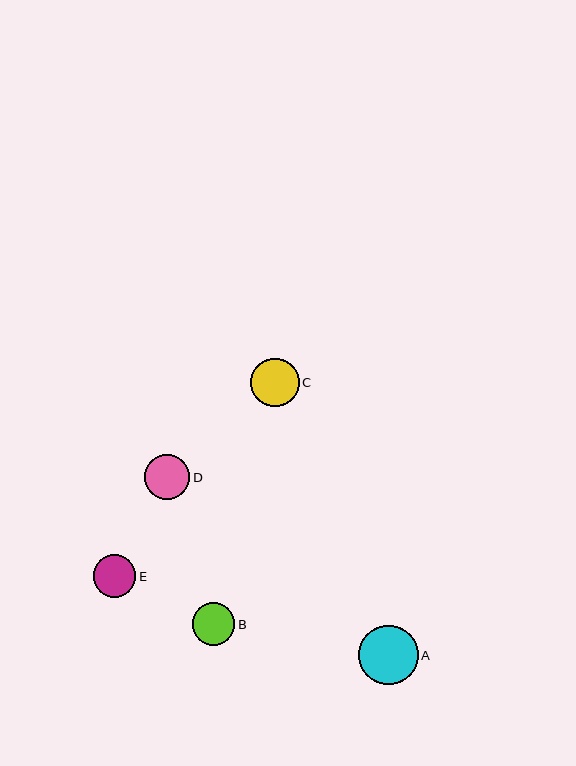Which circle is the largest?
Circle A is the largest with a size of approximately 59 pixels.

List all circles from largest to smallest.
From largest to smallest: A, C, D, B, E.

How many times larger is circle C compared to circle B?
Circle C is approximately 1.1 times the size of circle B.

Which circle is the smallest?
Circle E is the smallest with a size of approximately 42 pixels.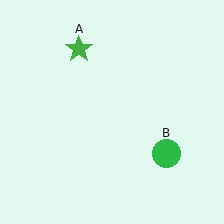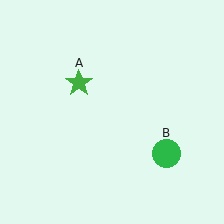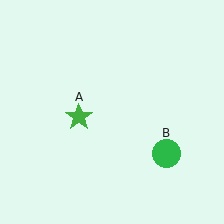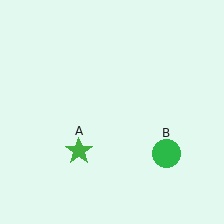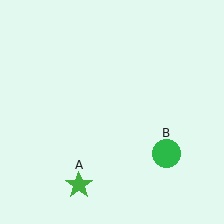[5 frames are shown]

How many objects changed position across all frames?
1 object changed position: green star (object A).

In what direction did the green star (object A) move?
The green star (object A) moved down.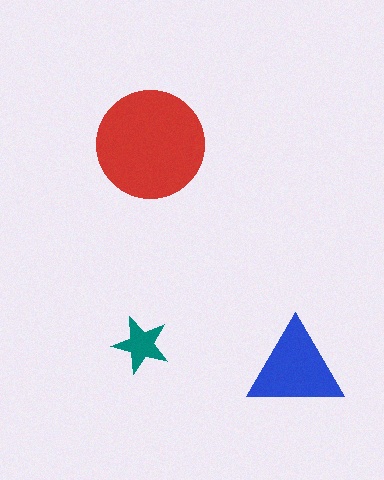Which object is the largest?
The red circle.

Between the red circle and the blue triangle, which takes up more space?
The red circle.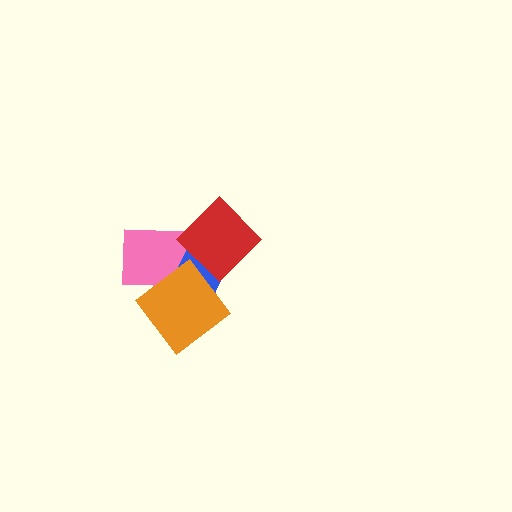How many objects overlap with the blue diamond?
3 objects overlap with the blue diamond.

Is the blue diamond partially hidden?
Yes, it is partially covered by another shape.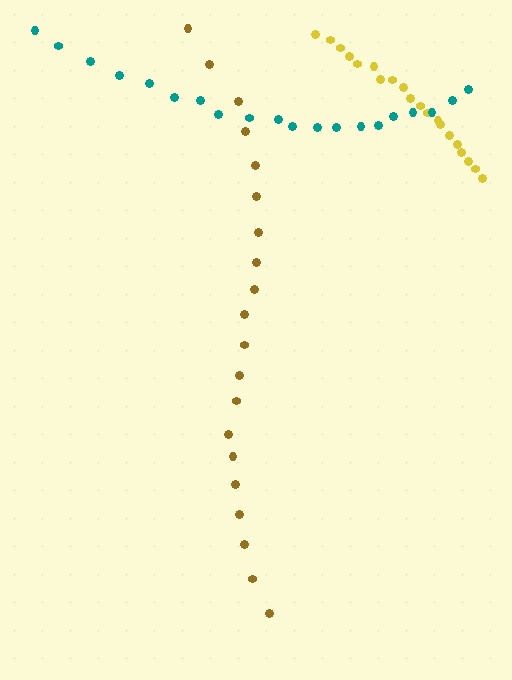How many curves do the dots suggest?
There are 3 distinct paths.